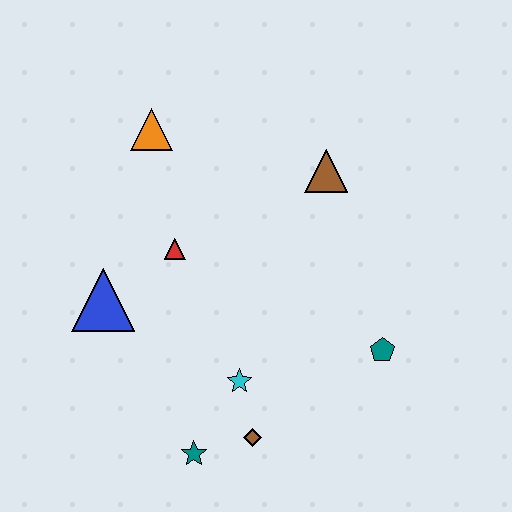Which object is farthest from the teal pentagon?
The orange triangle is farthest from the teal pentagon.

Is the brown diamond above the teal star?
Yes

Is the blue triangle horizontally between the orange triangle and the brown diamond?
No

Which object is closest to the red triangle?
The blue triangle is closest to the red triangle.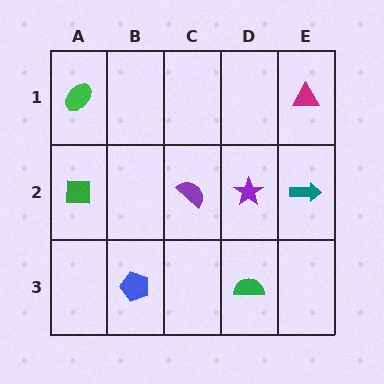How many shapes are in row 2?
4 shapes.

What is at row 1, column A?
A green ellipse.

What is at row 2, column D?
A purple star.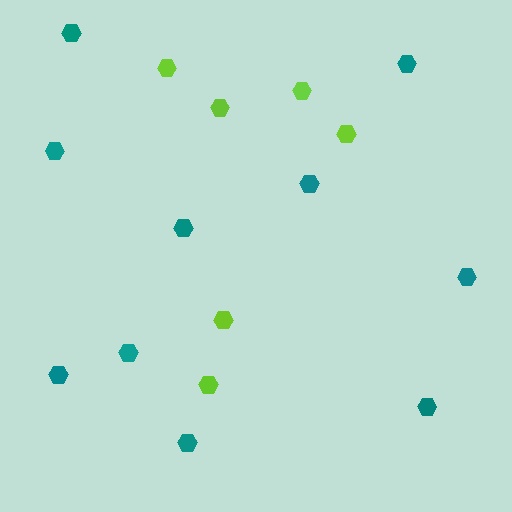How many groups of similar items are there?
There are 2 groups: one group of lime hexagons (6) and one group of teal hexagons (10).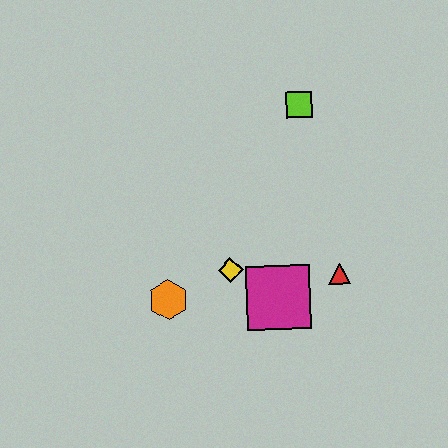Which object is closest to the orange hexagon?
The yellow diamond is closest to the orange hexagon.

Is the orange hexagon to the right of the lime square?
No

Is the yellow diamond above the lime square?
No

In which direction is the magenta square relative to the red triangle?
The magenta square is to the left of the red triangle.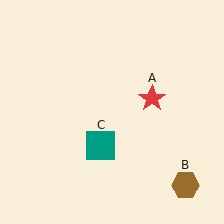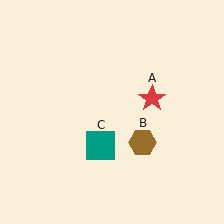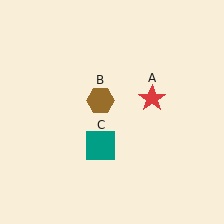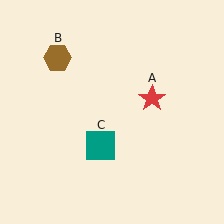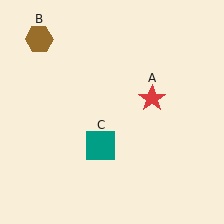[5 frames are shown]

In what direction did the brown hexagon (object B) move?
The brown hexagon (object B) moved up and to the left.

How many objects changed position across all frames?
1 object changed position: brown hexagon (object B).